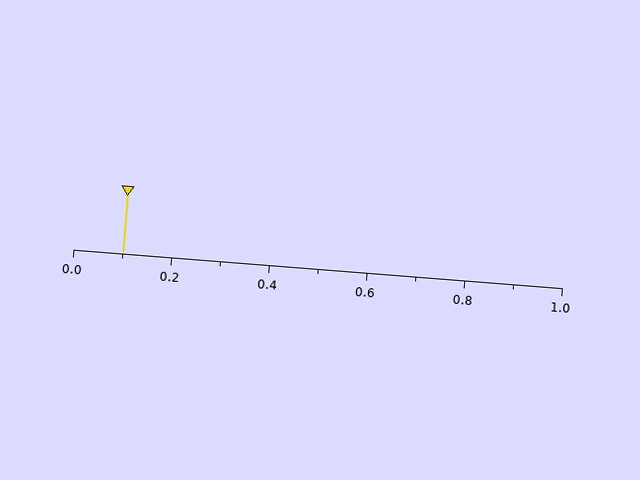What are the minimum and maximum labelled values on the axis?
The axis runs from 0.0 to 1.0.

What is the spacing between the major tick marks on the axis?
The major ticks are spaced 0.2 apart.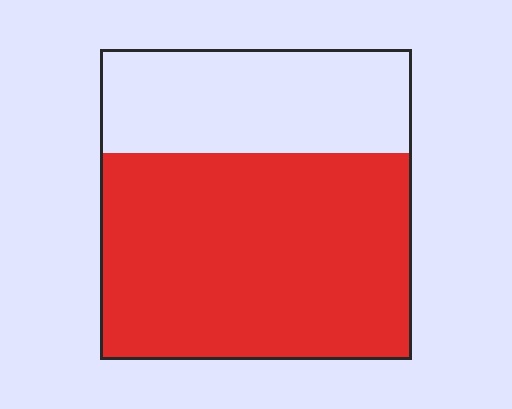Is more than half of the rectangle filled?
Yes.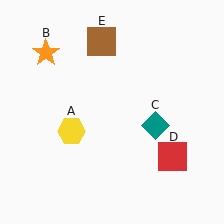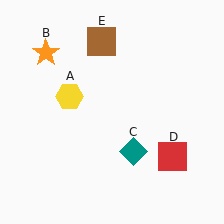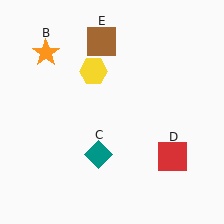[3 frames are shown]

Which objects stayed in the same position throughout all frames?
Orange star (object B) and red square (object D) and brown square (object E) remained stationary.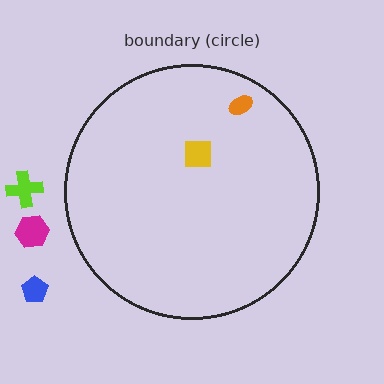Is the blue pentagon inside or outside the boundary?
Outside.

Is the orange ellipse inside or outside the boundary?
Inside.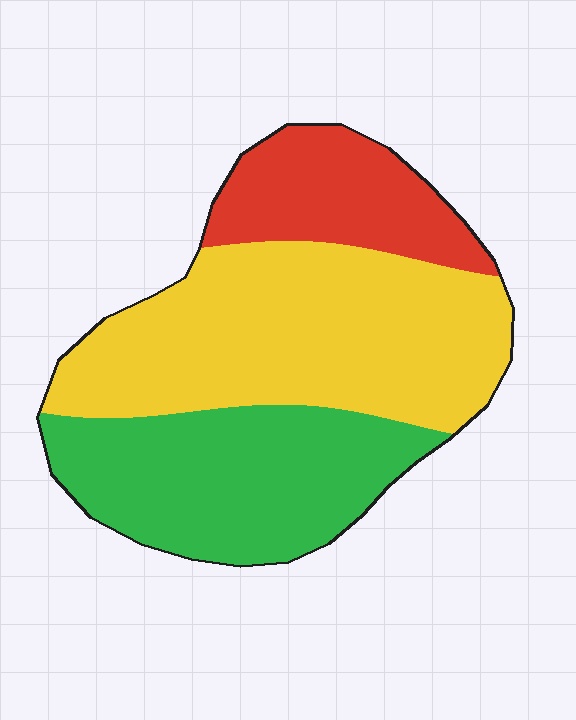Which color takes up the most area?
Yellow, at roughly 50%.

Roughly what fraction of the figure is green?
Green takes up between a quarter and a half of the figure.